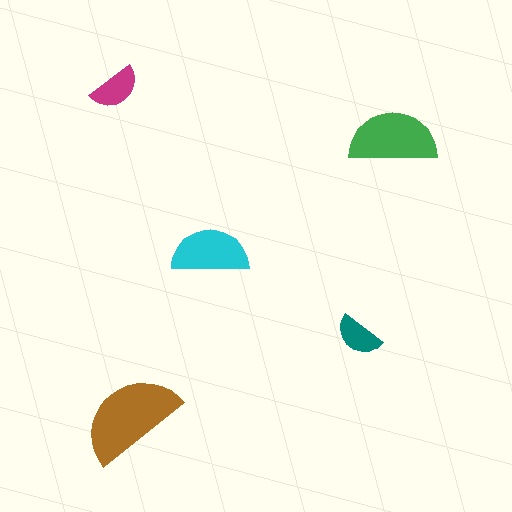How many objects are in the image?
There are 5 objects in the image.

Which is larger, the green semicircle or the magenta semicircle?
The green one.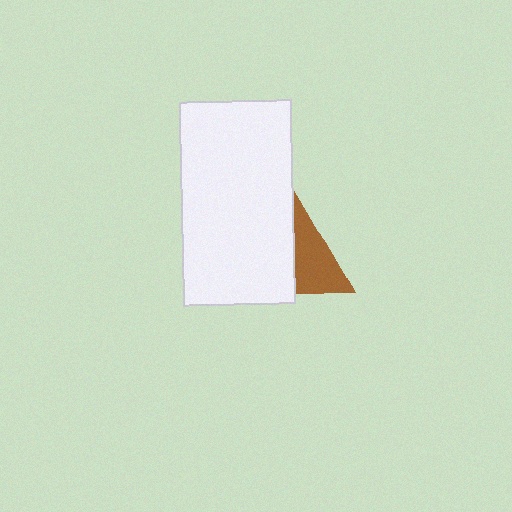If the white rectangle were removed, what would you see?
You would see the complete brown triangle.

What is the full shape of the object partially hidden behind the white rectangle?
The partially hidden object is a brown triangle.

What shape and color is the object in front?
The object in front is a white rectangle.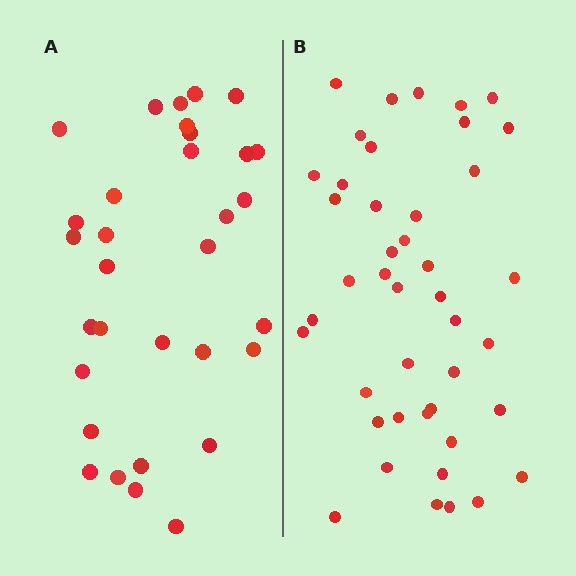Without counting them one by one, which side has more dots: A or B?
Region B (the right region) has more dots.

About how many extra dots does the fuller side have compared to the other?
Region B has roughly 12 or so more dots than region A.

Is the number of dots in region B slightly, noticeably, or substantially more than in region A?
Region B has noticeably more, but not dramatically so. The ratio is roughly 1.3 to 1.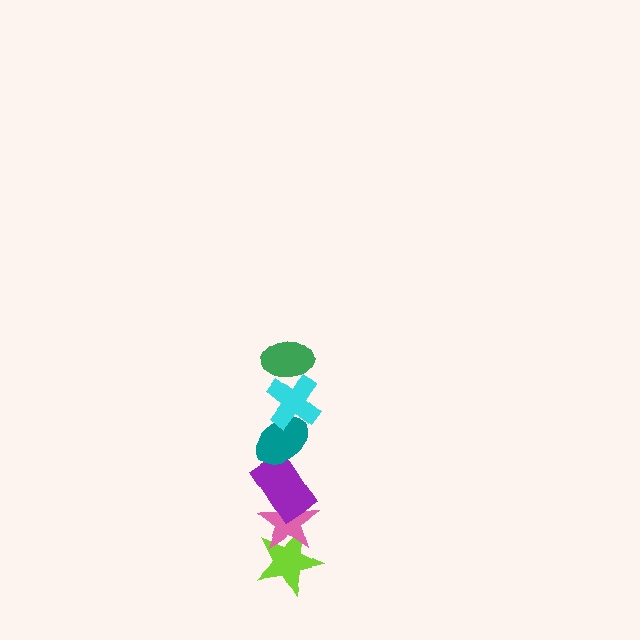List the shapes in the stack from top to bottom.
From top to bottom: the green ellipse, the cyan cross, the teal ellipse, the purple rectangle, the pink star, the lime star.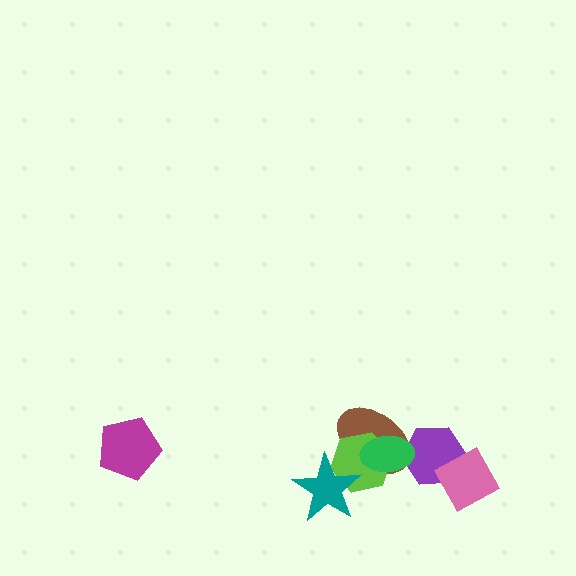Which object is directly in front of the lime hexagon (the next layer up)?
The teal star is directly in front of the lime hexagon.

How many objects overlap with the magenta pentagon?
0 objects overlap with the magenta pentagon.